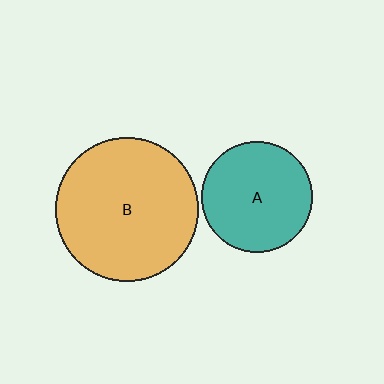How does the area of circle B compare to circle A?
Approximately 1.7 times.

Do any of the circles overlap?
No, none of the circles overlap.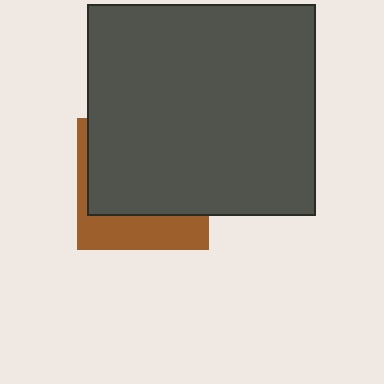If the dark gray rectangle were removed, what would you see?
You would see the complete brown square.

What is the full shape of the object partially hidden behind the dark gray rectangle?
The partially hidden object is a brown square.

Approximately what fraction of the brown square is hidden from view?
Roughly 69% of the brown square is hidden behind the dark gray rectangle.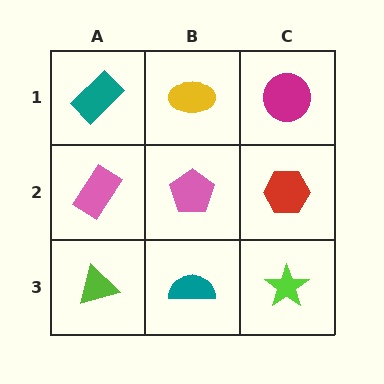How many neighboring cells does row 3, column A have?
2.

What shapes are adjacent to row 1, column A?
A pink rectangle (row 2, column A), a yellow ellipse (row 1, column B).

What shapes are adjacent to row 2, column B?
A yellow ellipse (row 1, column B), a teal semicircle (row 3, column B), a pink rectangle (row 2, column A), a red hexagon (row 2, column C).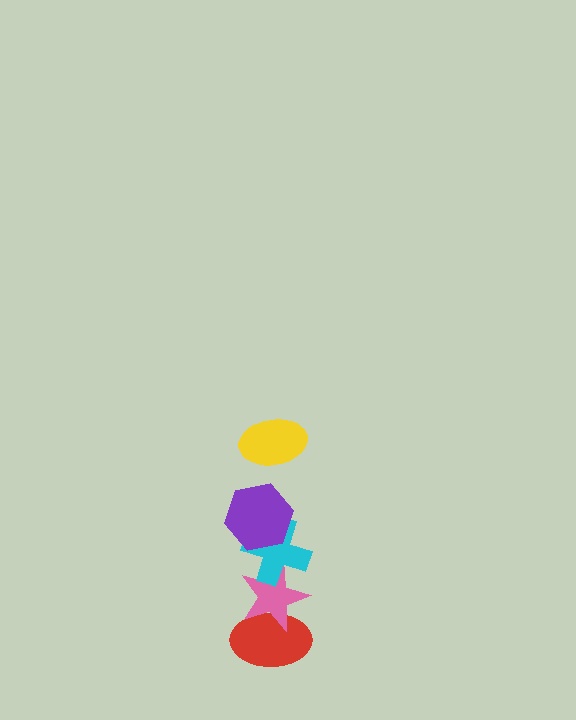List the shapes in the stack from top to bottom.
From top to bottom: the yellow ellipse, the purple hexagon, the cyan cross, the pink star, the red ellipse.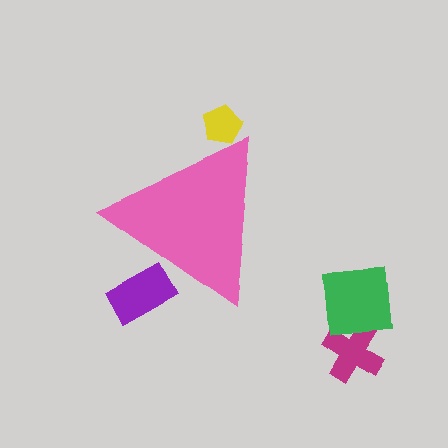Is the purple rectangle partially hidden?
Yes, the purple rectangle is partially hidden behind the pink triangle.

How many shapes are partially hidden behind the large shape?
2 shapes are partially hidden.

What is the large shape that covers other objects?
A pink triangle.